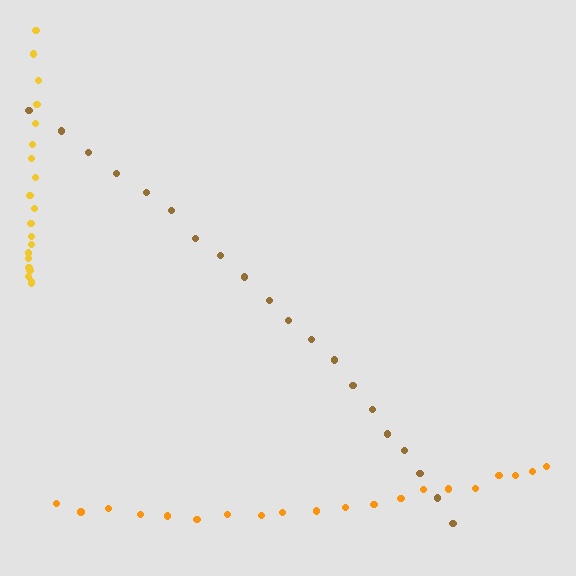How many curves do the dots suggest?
There are 3 distinct paths.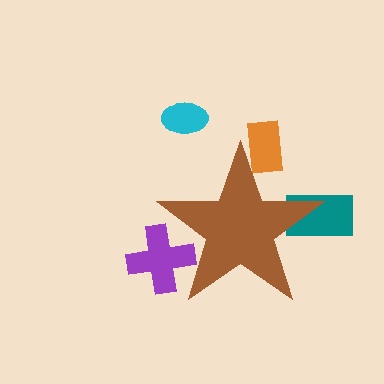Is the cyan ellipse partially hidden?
No, the cyan ellipse is fully visible.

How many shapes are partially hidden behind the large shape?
3 shapes are partially hidden.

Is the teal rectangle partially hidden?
Yes, the teal rectangle is partially hidden behind the brown star.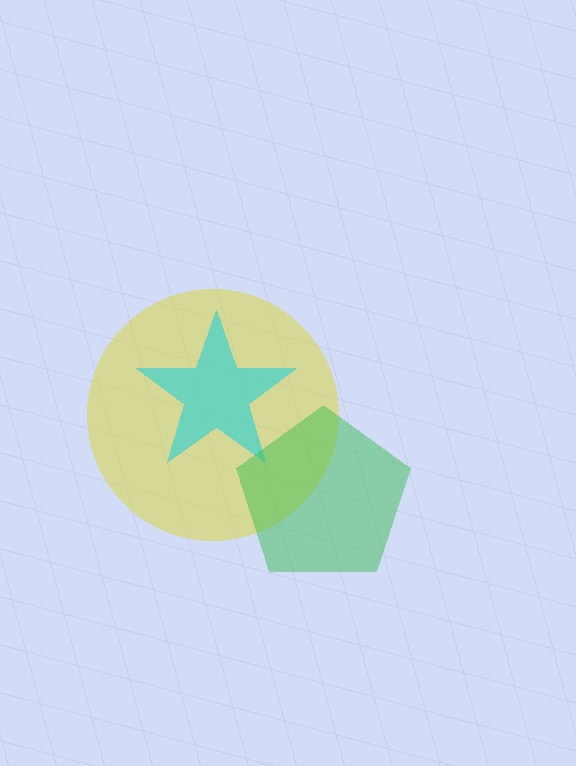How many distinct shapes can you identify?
There are 3 distinct shapes: a yellow circle, a cyan star, a green pentagon.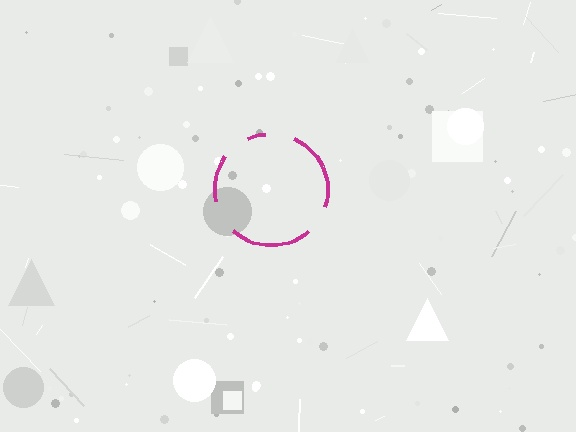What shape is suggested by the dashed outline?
The dashed outline suggests a circle.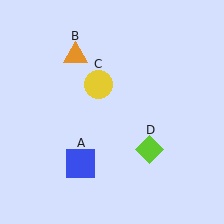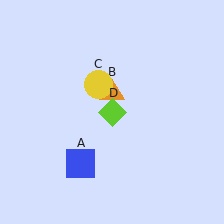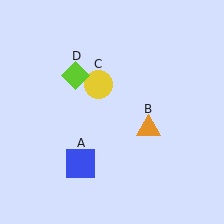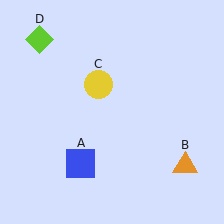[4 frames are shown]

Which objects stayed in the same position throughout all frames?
Blue square (object A) and yellow circle (object C) remained stationary.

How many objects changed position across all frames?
2 objects changed position: orange triangle (object B), lime diamond (object D).